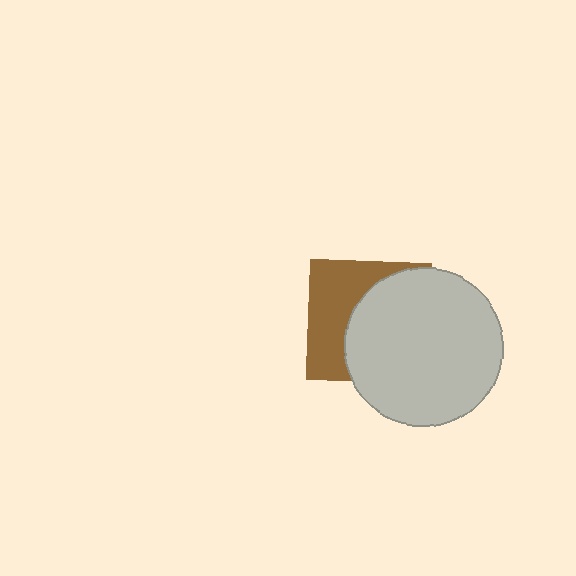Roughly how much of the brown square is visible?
A small part of it is visible (roughly 43%).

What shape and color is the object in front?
The object in front is a light gray circle.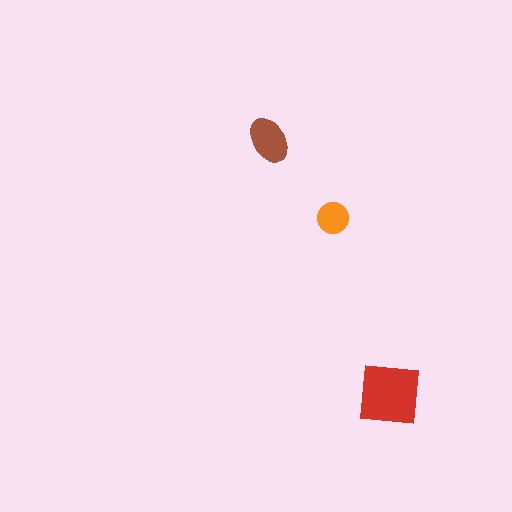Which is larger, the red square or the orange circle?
The red square.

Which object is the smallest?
The orange circle.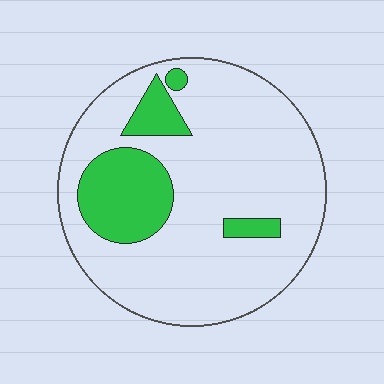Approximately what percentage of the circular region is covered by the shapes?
Approximately 20%.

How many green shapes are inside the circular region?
4.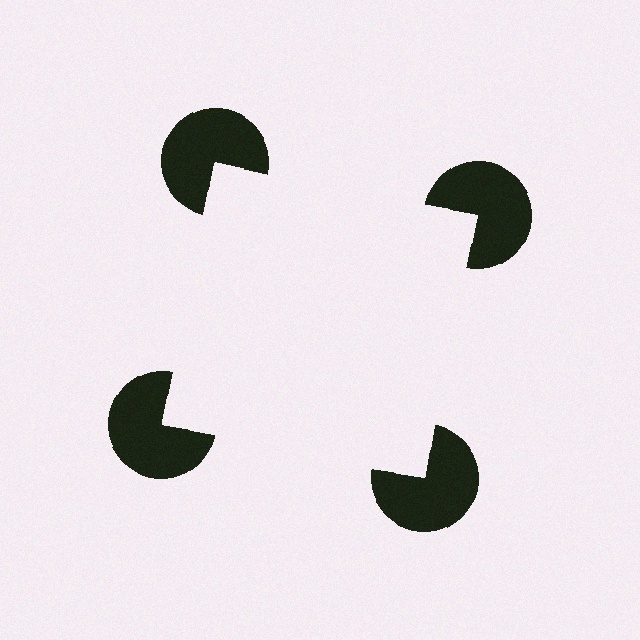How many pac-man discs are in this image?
There are 4 — one at each vertex of the illusory square.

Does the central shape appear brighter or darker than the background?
It typically appears slightly brighter than the background, even though no actual brightness change is drawn.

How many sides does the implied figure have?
4 sides.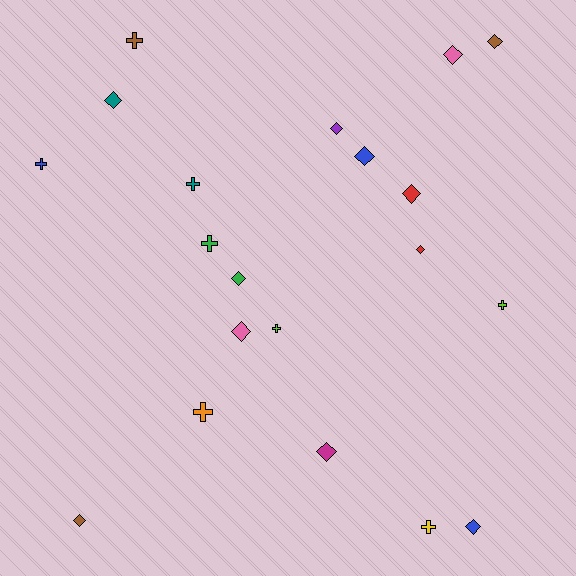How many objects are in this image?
There are 20 objects.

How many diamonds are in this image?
There are 12 diamonds.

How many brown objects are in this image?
There are 3 brown objects.